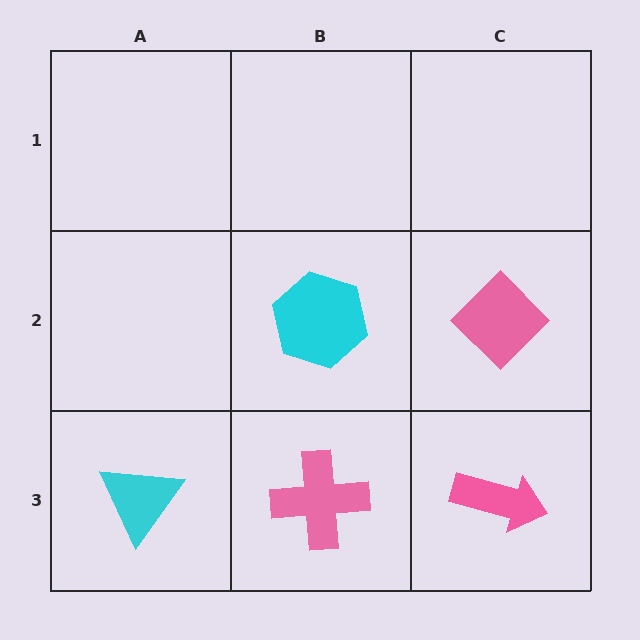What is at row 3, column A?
A cyan triangle.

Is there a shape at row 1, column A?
No, that cell is empty.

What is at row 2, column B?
A cyan hexagon.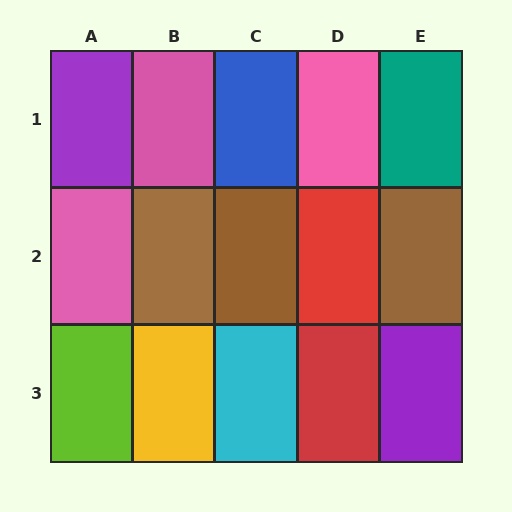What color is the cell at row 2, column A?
Pink.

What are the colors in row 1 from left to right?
Purple, pink, blue, pink, teal.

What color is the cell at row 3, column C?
Cyan.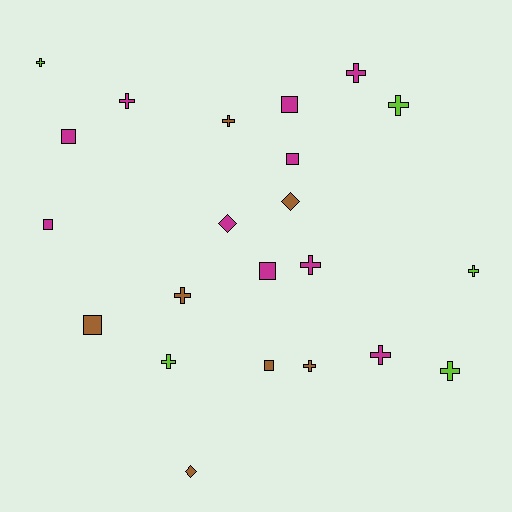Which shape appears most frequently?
Cross, with 12 objects.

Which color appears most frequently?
Magenta, with 10 objects.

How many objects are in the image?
There are 22 objects.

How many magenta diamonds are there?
There is 1 magenta diamond.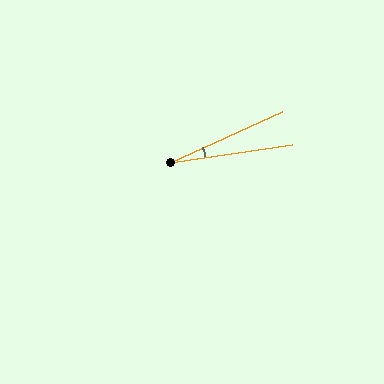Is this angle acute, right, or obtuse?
It is acute.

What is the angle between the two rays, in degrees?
Approximately 16 degrees.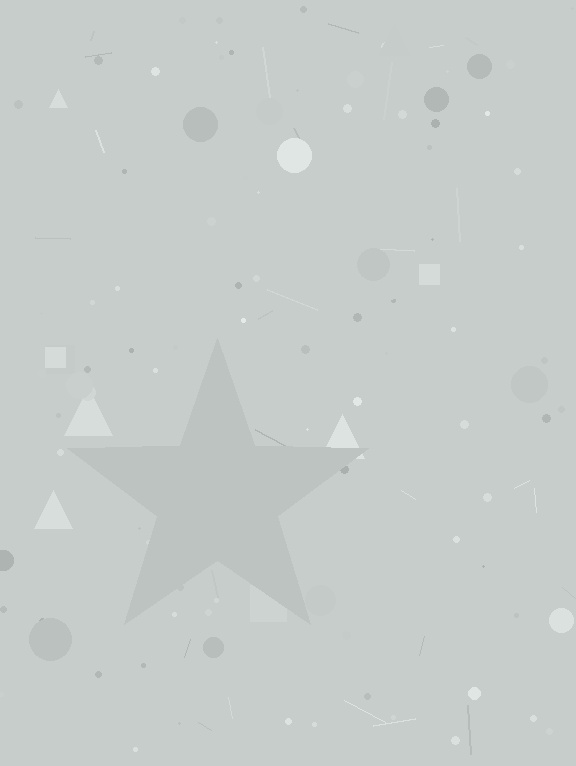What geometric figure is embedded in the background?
A star is embedded in the background.